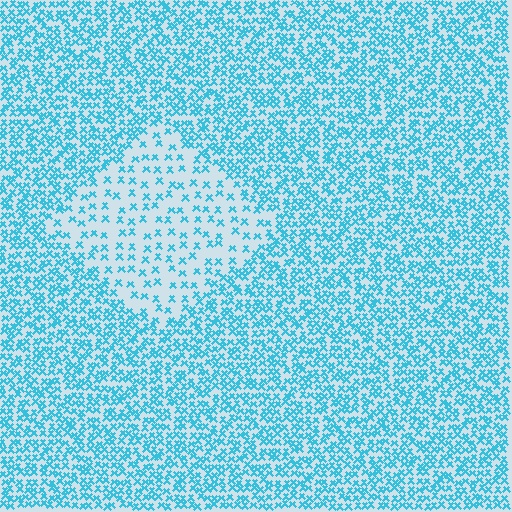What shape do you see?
I see a diamond.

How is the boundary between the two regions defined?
The boundary is defined by a change in element density (approximately 2.6x ratio). All elements are the same color, size, and shape.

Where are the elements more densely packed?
The elements are more densely packed outside the diamond boundary.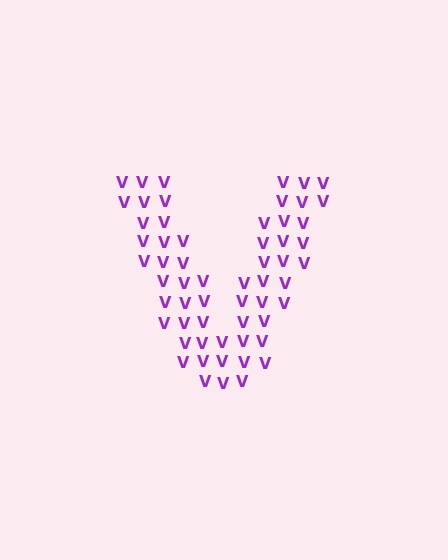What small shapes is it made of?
It is made of small letter V's.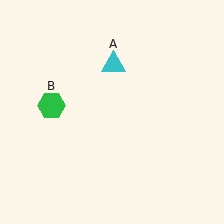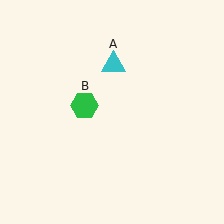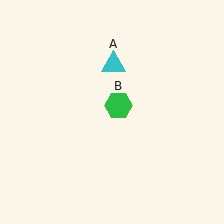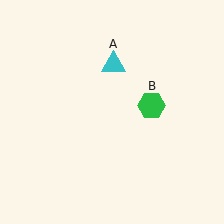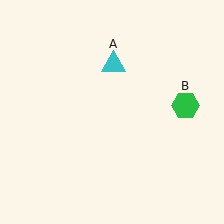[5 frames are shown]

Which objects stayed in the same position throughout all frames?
Cyan triangle (object A) remained stationary.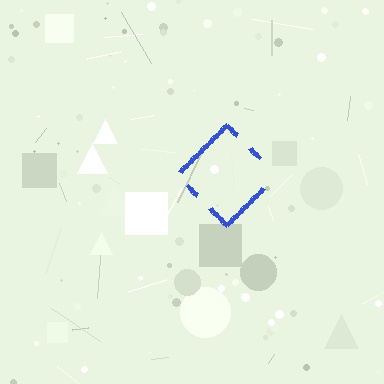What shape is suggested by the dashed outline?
The dashed outline suggests a diamond.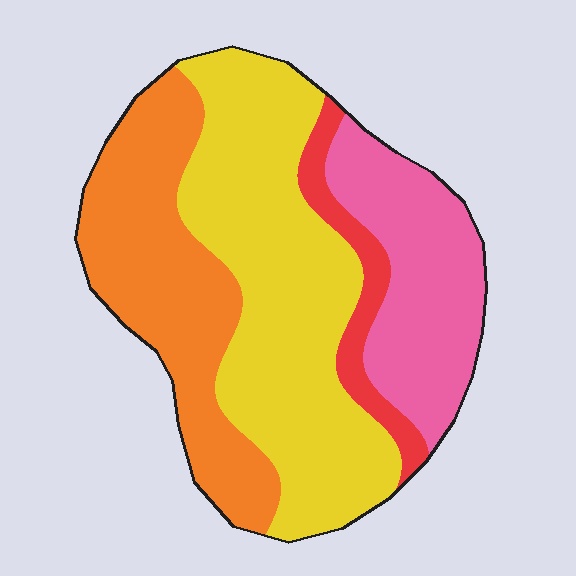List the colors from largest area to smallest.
From largest to smallest: yellow, orange, pink, red.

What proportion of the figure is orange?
Orange covers 29% of the figure.